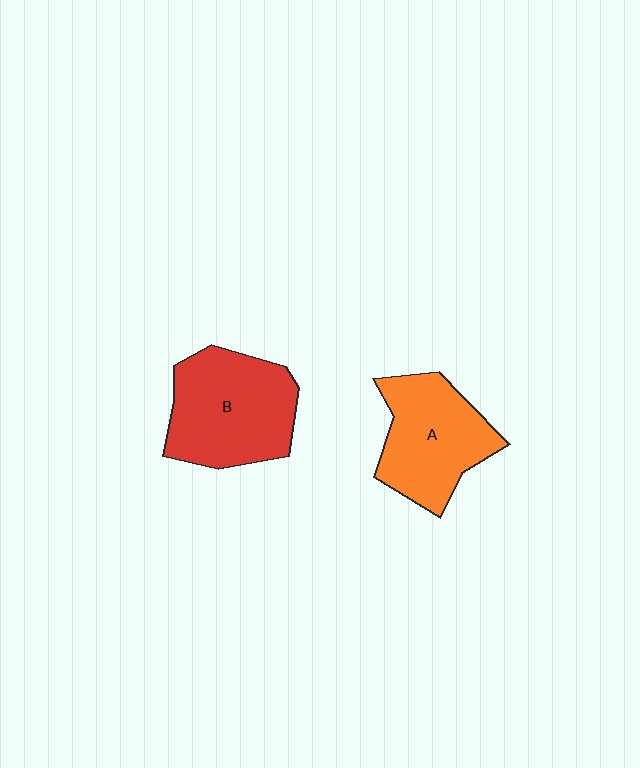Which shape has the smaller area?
Shape A (orange).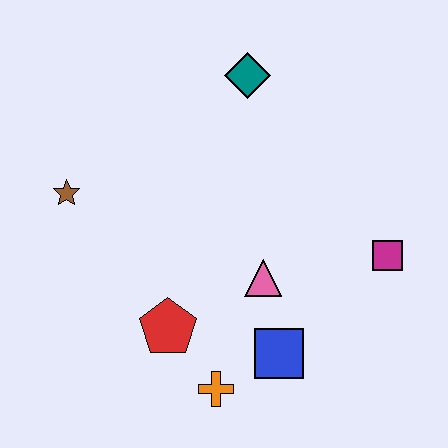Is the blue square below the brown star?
Yes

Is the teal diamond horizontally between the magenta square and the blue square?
No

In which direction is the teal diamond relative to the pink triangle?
The teal diamond is above the pink triangle.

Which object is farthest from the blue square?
The teal diamond is farthest from the blue square.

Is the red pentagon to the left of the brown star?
No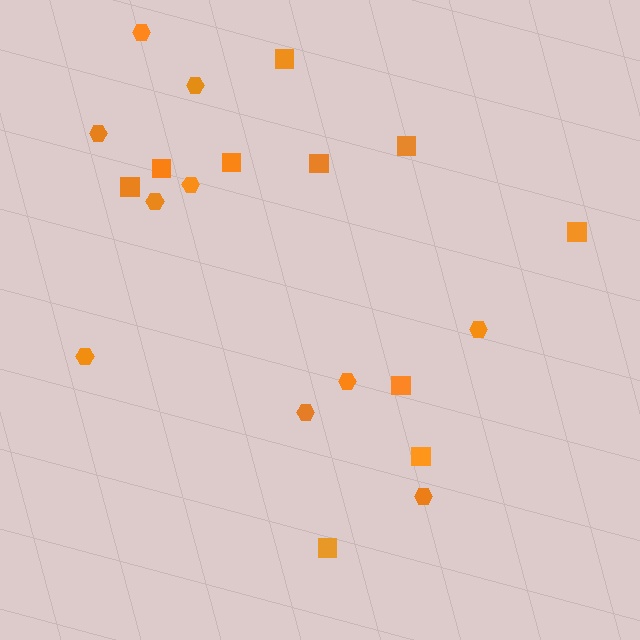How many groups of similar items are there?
There are 2 groups: one group of squares (10) and one group of hexagons (10).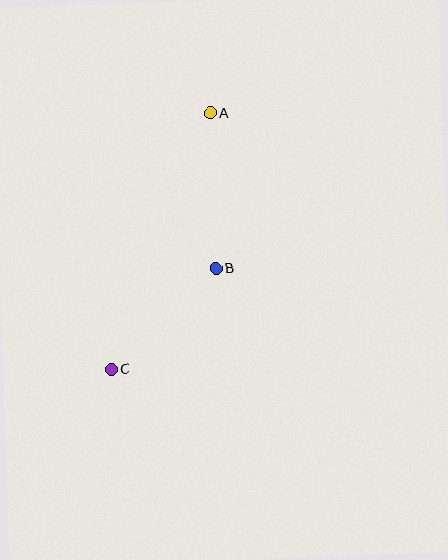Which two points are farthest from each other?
Points A and C are farthest from each other.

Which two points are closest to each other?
Points B and C are closest to each other.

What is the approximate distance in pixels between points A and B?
The distance between A and B is approximately 156 pixels.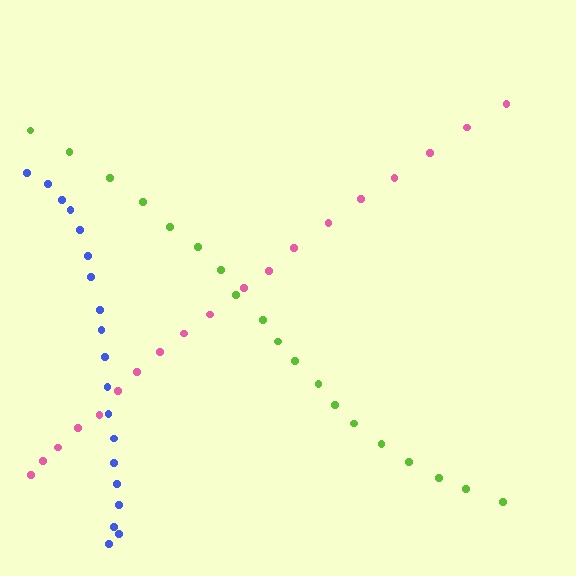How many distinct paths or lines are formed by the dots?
There are 3 distinct paths.